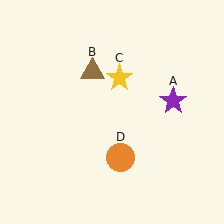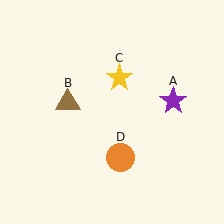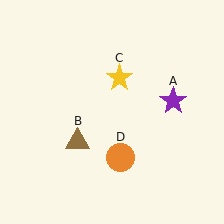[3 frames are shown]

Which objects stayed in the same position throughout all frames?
Purple star (object A) and yellow star (object C) and orange circle (object D) remained stationary.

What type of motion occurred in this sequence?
The brown triangle (object B) rotated counterclockwise around the center of the scene.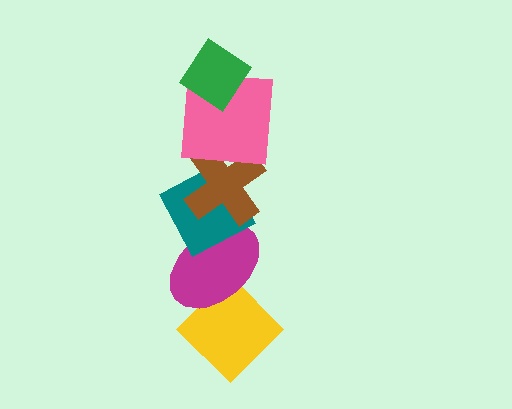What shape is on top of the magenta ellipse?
The teal diamond is on top of the magenta ellipse.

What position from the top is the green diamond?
The green diamond is 1st from the top.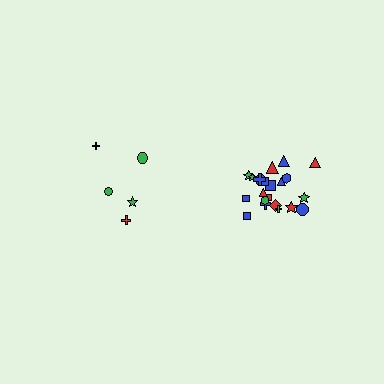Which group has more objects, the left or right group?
The right group.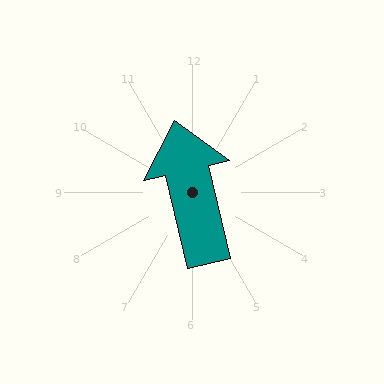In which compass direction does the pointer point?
North.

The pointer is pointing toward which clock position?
Roughly 12 o'clock.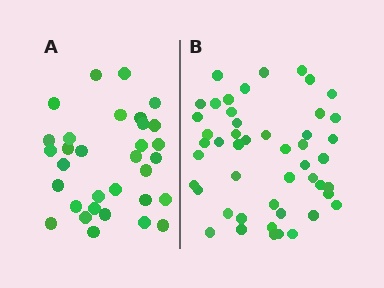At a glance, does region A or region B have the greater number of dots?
Region B (the right region) has more dots.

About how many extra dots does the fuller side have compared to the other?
Region B has approximately 15 more dots than region A.